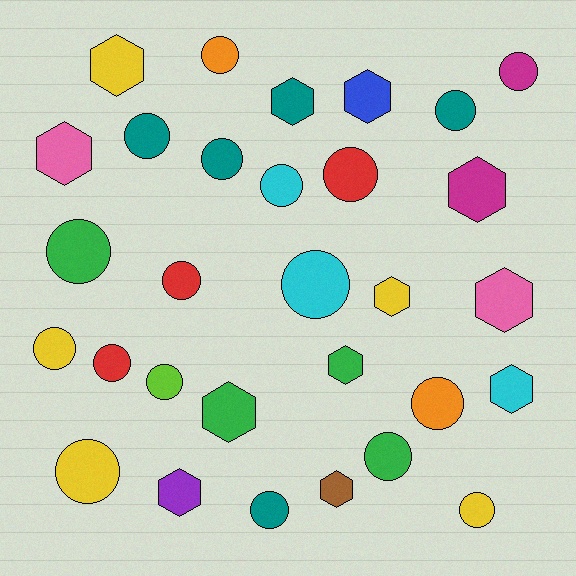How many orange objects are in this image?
There are 2 orange objects.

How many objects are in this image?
There are 30 objects.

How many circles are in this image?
There are 18 circles.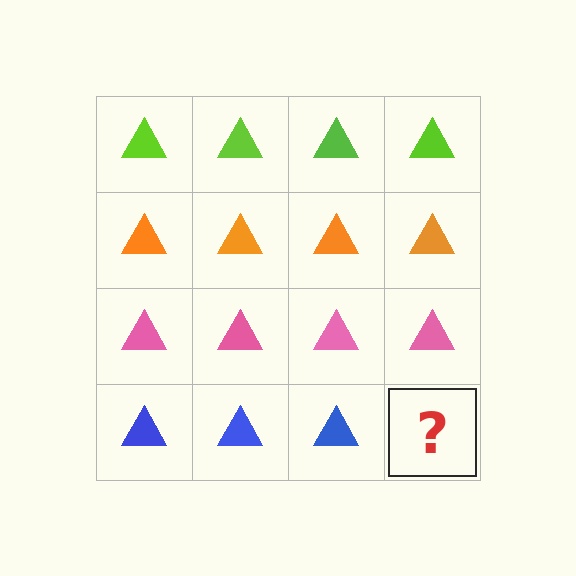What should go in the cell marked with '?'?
The missing cell should contain a blue triangle.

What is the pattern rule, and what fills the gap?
The rule is that each row has a consistent color. The gap should be filled with a blue triangle.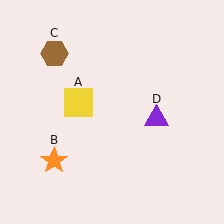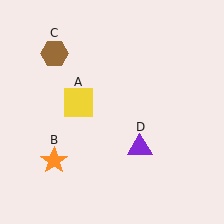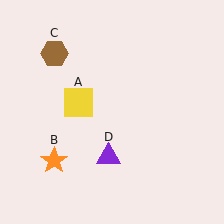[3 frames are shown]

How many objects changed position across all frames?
1 object changed position: purple triangle (object D).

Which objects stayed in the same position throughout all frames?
Yellow square (object A) and orange star (object B) and brown hexagon (object C) remained stationary.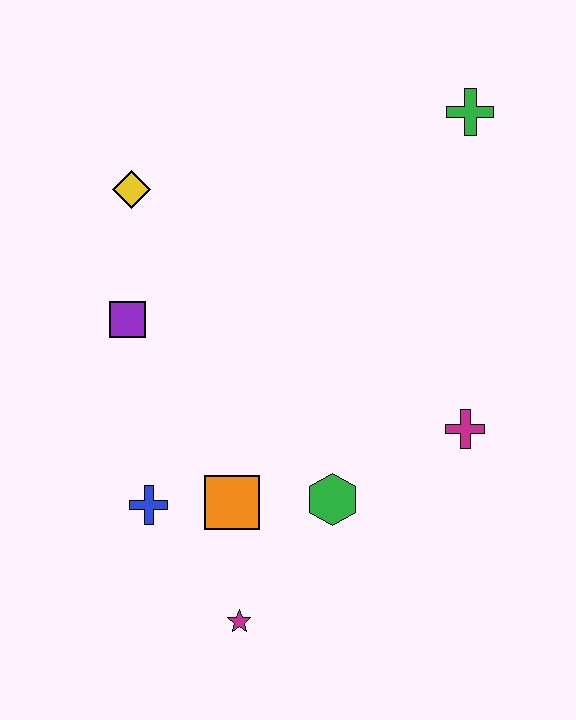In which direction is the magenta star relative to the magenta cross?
The magenta star is to the left of the magenta cross.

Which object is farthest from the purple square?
The green cross is farthest from the purple square.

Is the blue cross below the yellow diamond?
Yes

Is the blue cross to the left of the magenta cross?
Yes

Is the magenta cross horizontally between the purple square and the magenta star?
No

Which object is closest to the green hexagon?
The orange square is closest to the green hexagon.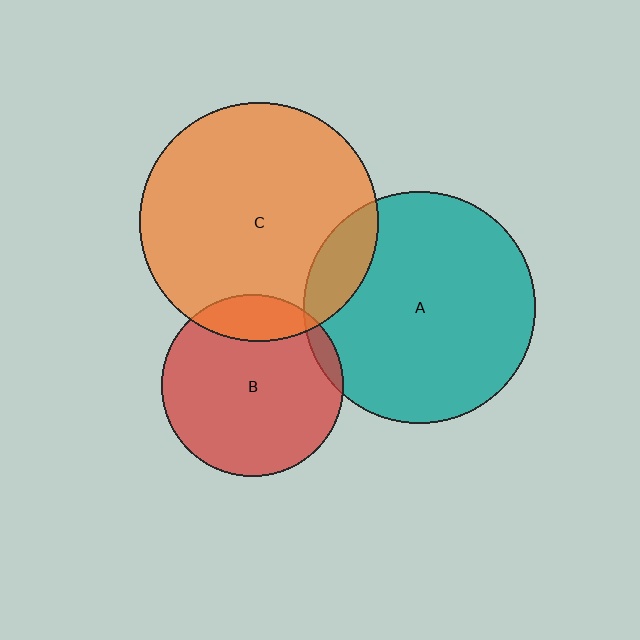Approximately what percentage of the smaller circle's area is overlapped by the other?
Approximately 5%.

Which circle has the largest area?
Circle C (orange).